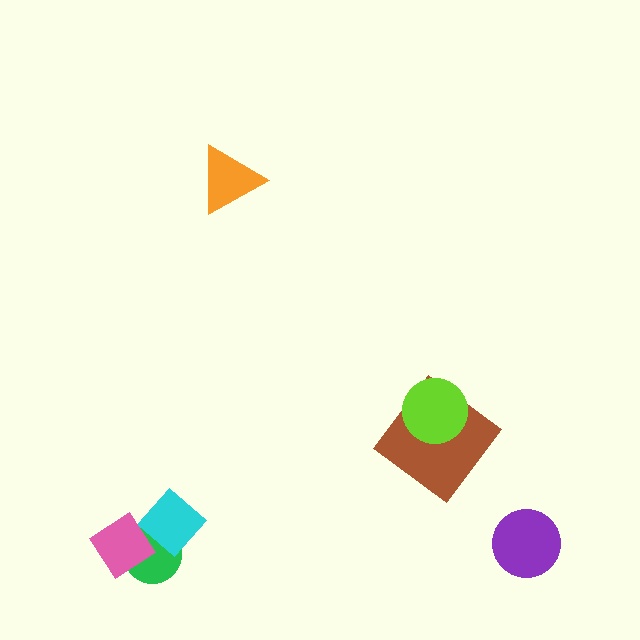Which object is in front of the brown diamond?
The lime circle is in front of the brown diamond.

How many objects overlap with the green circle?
2 objects overlap with the green circle.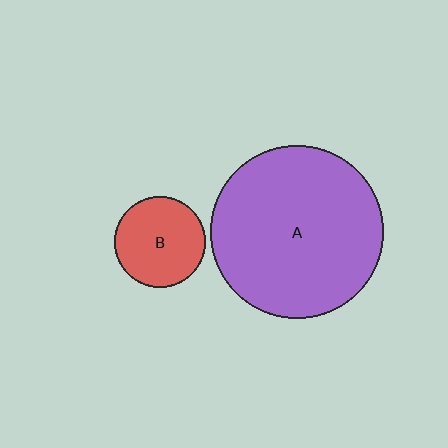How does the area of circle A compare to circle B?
Approximately 3.6 times.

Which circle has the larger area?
Circle A (purple).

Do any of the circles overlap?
No, none of the circles overlap.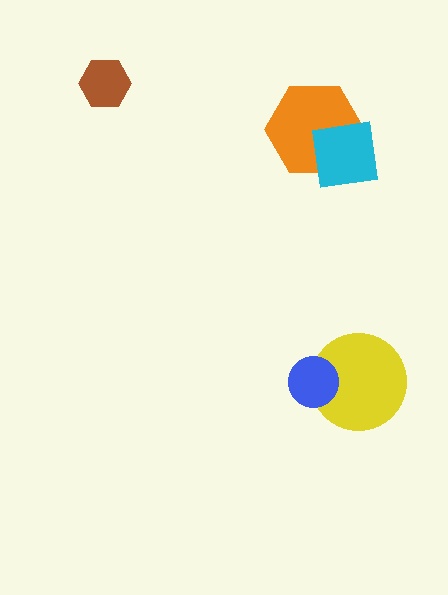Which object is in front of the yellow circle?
The blue circle is in front of the yellow circle.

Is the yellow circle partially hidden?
Yes, it is partially covered by another shape.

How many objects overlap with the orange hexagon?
1 object overlaps with the orange hexagon.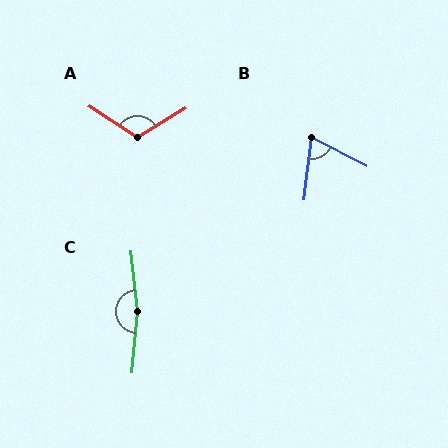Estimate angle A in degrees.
Approximately 116 degrees.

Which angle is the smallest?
B, at approximately 70 degrees.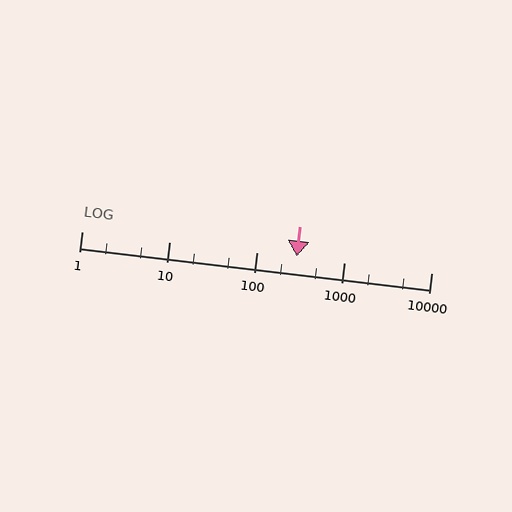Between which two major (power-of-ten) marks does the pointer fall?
The pointer is between 100 and 1000.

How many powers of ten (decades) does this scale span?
The scale spans 4 decades, from 1 to 10000.